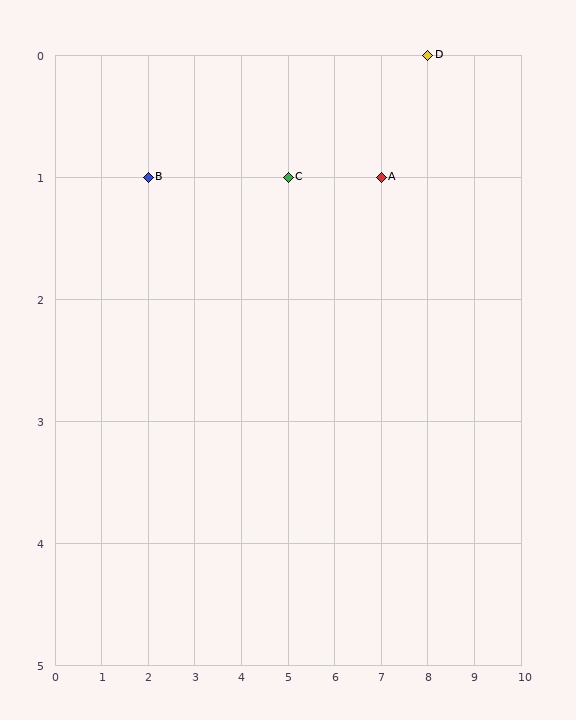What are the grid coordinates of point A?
Point A is at grid coordinates (7, 1).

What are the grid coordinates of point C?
Point C is at grid coordinates (5, 1).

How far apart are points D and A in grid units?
Points D and A are 1 column and 1 row apart (about 1.4 grid units diagonally).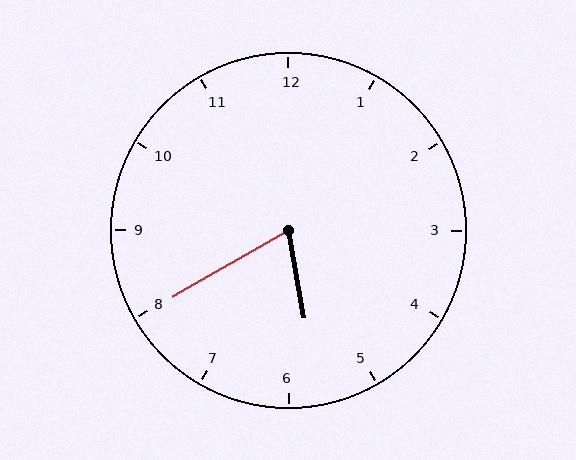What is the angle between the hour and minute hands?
Approximately 70 degrees.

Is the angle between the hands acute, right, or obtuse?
It is acute.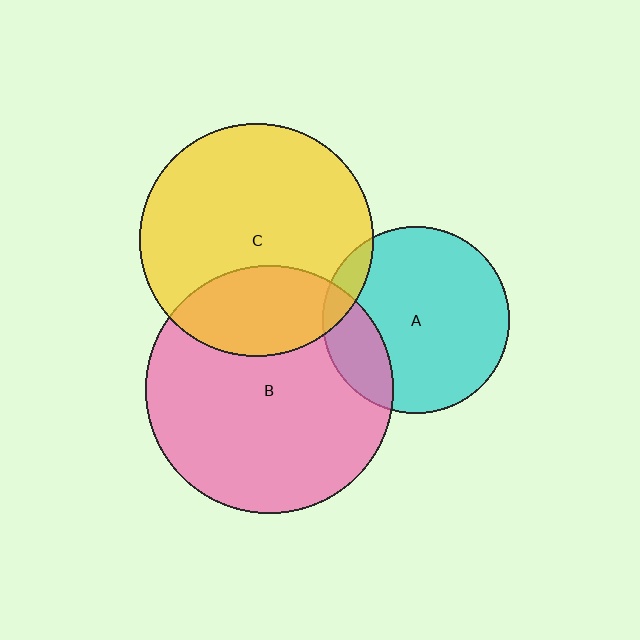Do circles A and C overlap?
Yes.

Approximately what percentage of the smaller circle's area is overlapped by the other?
Approximately 10%.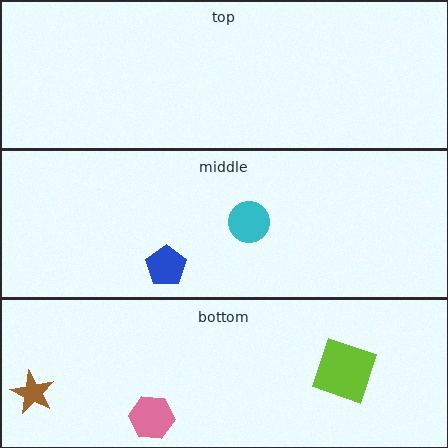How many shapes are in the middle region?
2.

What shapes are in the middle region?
The cyan circle, the blue pentagon.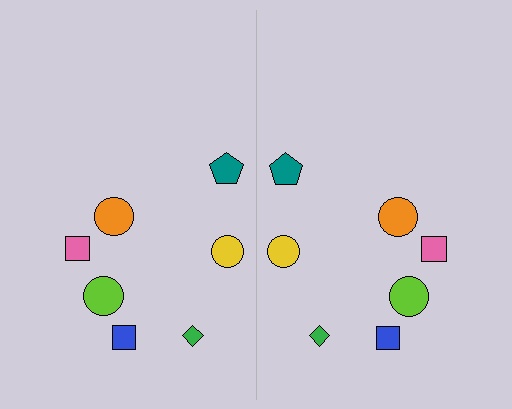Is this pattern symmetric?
Yes, this pattern has bilateral (reflection) symmetry.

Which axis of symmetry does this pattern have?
The pattern has a vertical axis of symmetry running through the center of the image.